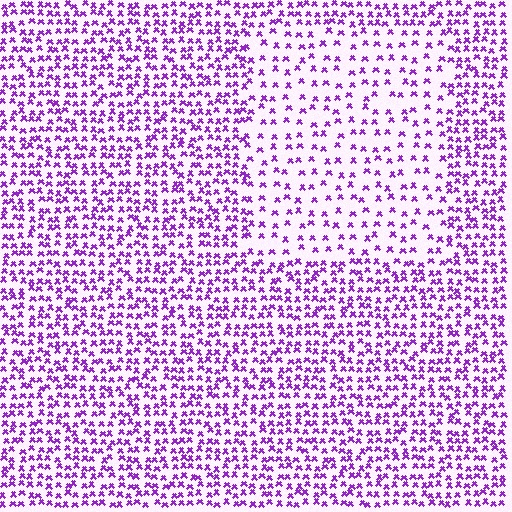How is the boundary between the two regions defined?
The boundary is defined by a change in element density (approximately 2.1x ratio). All elements are the same color, size, and shape.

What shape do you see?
I see a rectangle.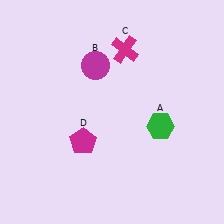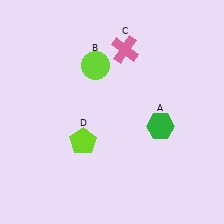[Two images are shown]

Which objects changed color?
B changed from magenta to lime. C changed from magenta to pink. D changed from magenta to lime.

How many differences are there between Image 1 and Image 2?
There are 3 differences between the two images.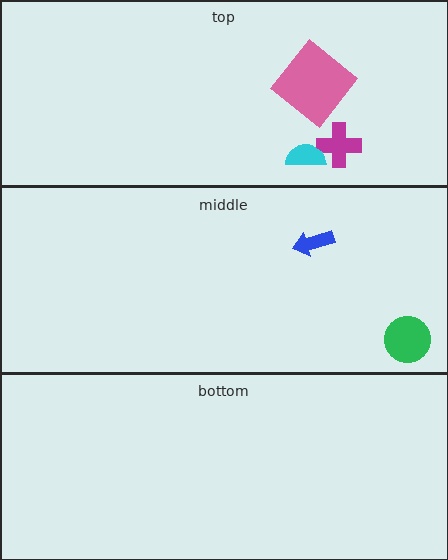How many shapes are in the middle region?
2.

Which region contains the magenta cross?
The top region.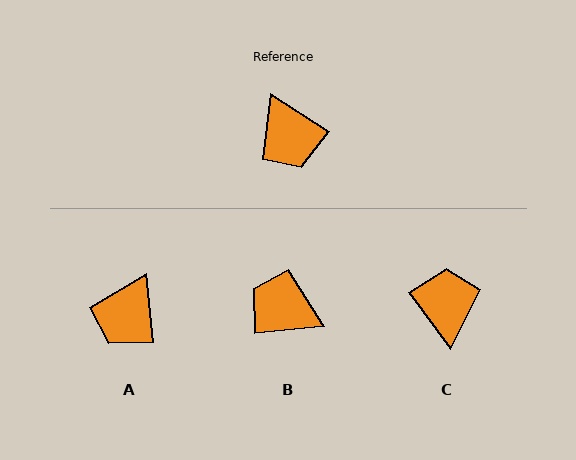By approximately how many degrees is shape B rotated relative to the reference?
Approximately 141 degrees clockwise.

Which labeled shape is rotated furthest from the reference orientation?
C, about 160 degrees away.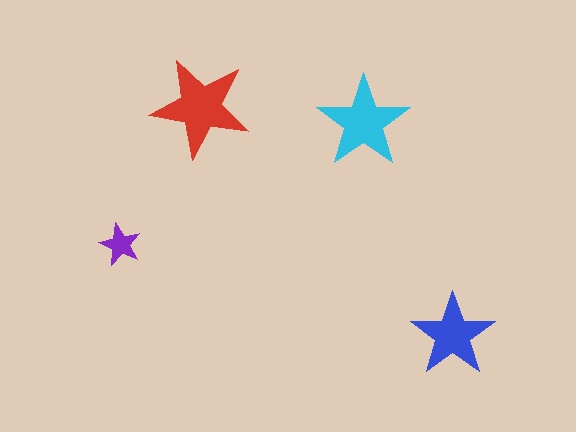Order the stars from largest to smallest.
the red one, the cyan one, the blue one, the purple one.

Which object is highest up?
The red star is topmost.